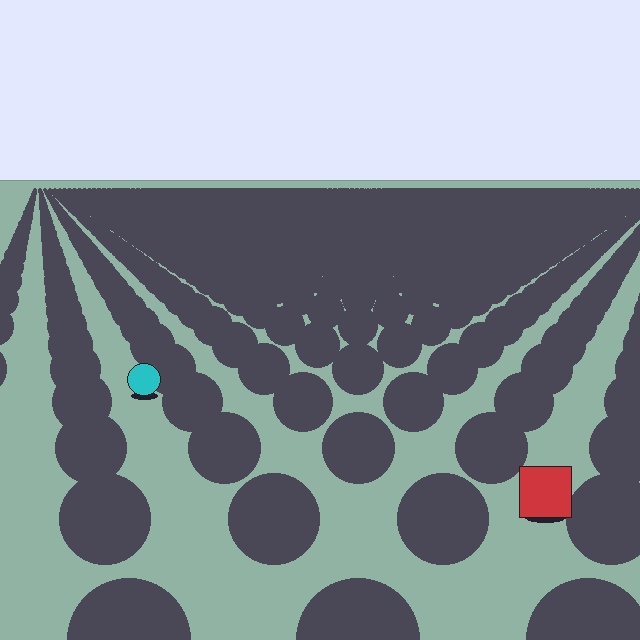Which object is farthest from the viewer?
The cyan circle is farthest from the viewer. It appears smaller and the ground texture around it is denser.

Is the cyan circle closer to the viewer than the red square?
No. The red square is closer — you can tell from the texture gradient: the ground texture is coarser near it.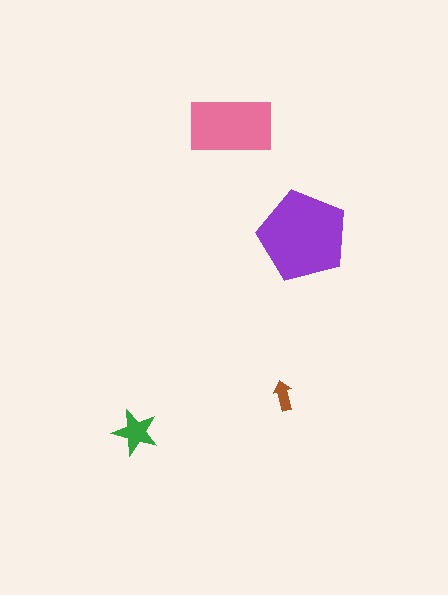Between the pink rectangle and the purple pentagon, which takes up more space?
The purple pentagon.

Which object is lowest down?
The green star is bottommost.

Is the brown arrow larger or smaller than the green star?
Smaller.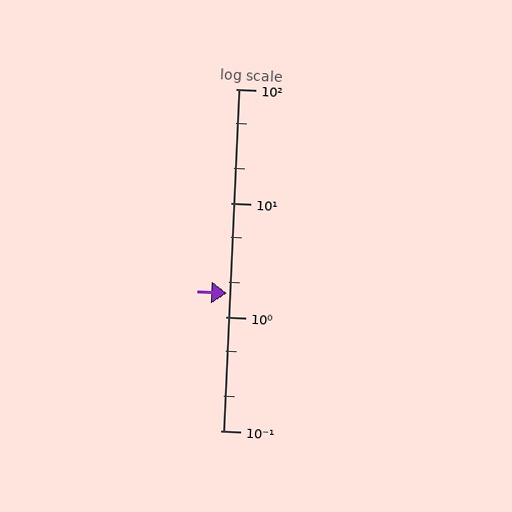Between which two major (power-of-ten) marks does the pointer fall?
The pointer is between 1 and 10.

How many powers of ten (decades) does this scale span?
The scale spans 3 decades, from 0.1 to 100.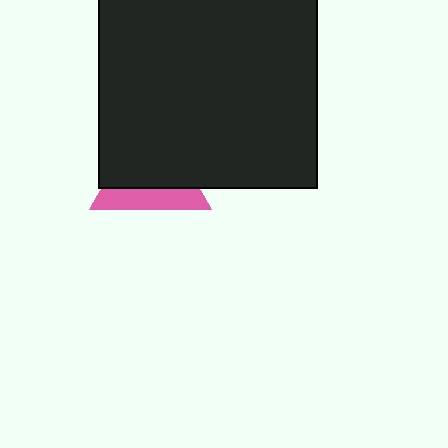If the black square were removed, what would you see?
You would see the complete pink triangle.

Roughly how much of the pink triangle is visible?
A small part of it is visible (roughly 34%).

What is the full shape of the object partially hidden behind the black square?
The partially hidden object is a pink triangle.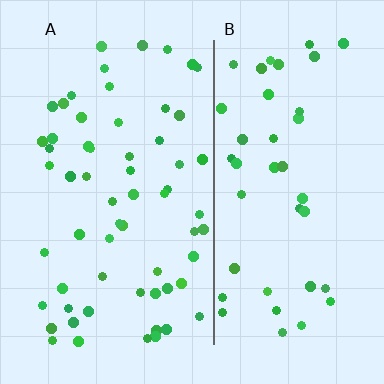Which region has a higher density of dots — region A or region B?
A (the left).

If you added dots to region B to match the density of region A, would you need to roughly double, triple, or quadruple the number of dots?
Approximately double.